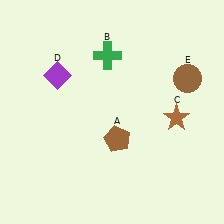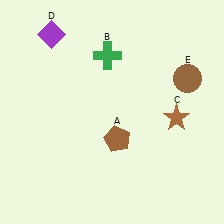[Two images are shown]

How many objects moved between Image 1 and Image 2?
1 object moved between the two images.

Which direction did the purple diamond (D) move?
The purple diamond (D) moved up.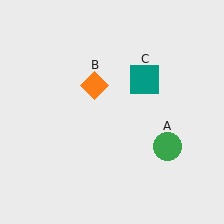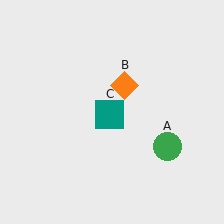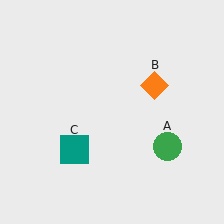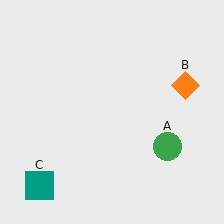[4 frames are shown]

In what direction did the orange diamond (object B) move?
The orange diamond (object B) moved right.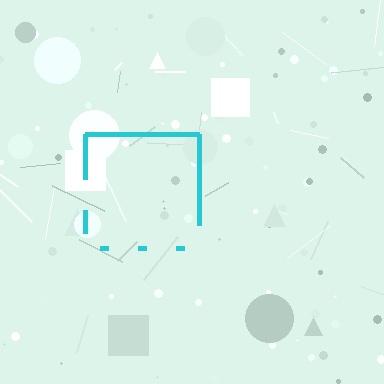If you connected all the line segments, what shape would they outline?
They would outline a square.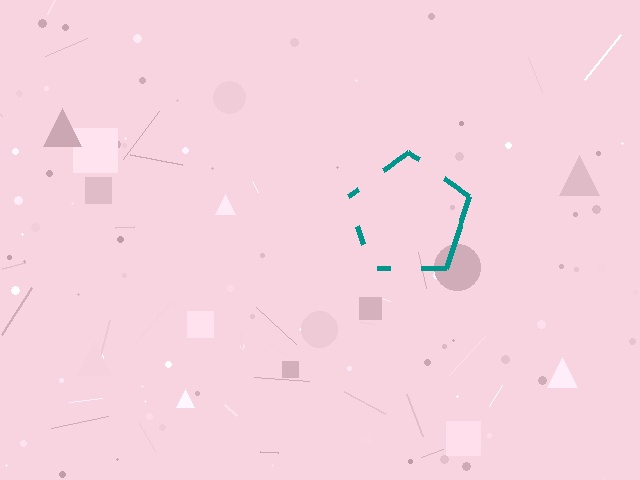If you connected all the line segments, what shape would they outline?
They would outline a pentagon.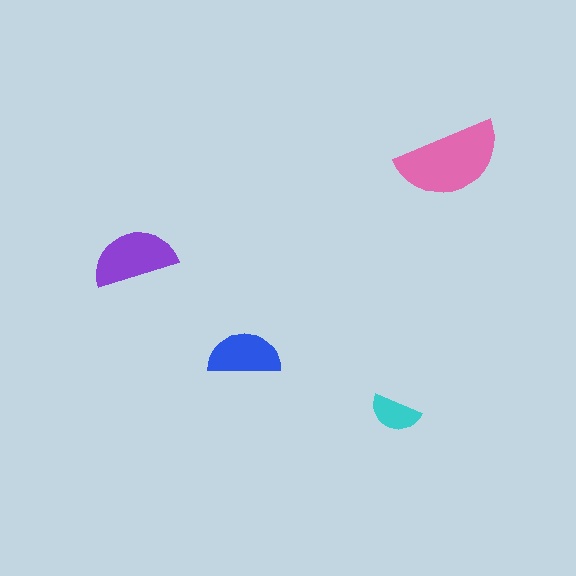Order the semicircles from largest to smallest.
the pink one, the purple one, the blue one, the cyan one.